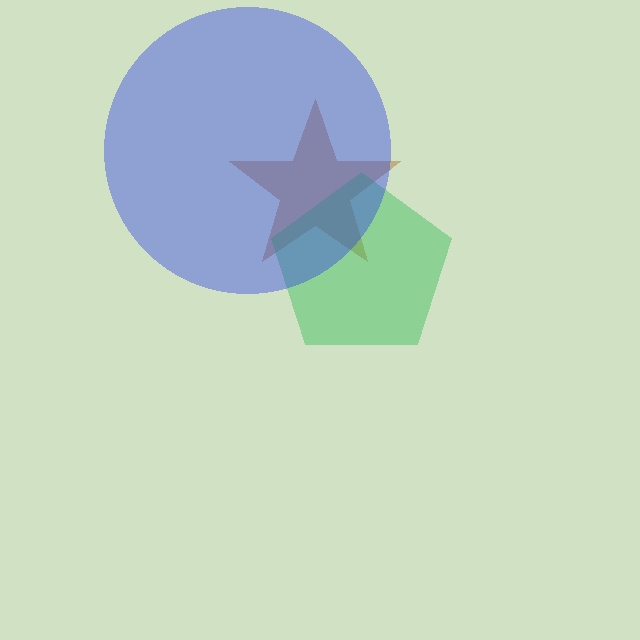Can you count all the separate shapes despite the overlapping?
Yes, there are 3 separate shapes.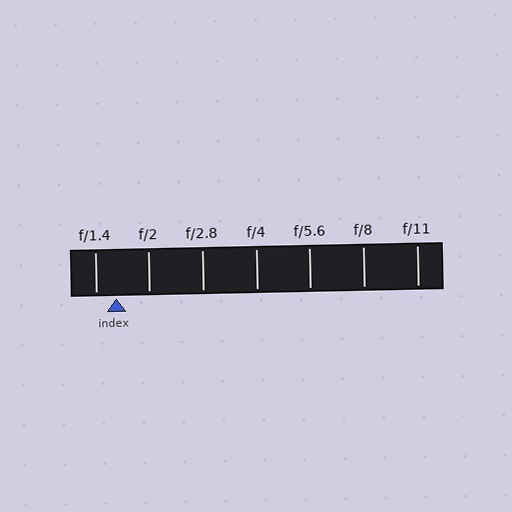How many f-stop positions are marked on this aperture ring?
There are 7 f-stop positions marked.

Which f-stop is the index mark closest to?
The index mark is closest to f/1.4.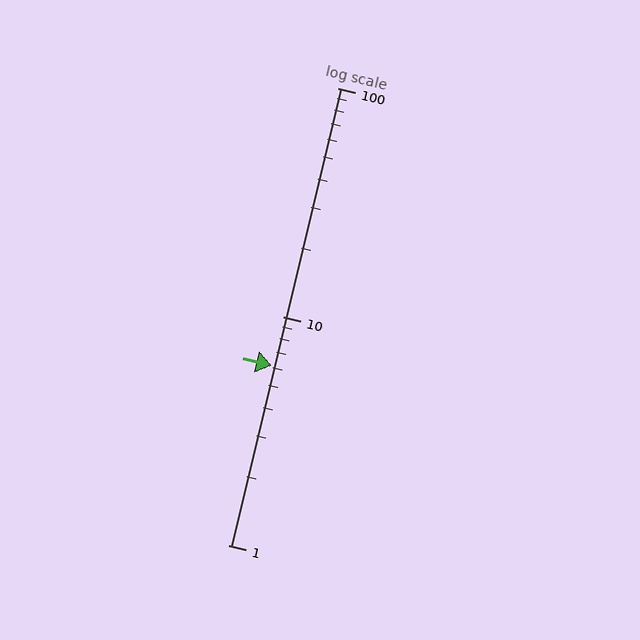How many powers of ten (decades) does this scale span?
The scale spans 2 decades, from 1 to 100.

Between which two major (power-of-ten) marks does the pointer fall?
The pointer is between 1 and 10.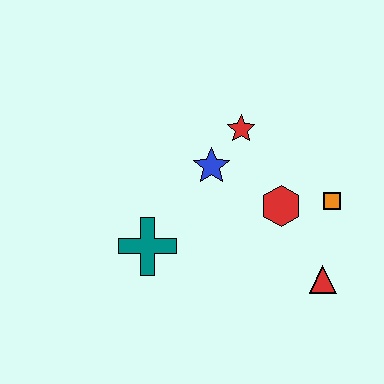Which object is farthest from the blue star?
The red triangle is farthest from the blue star.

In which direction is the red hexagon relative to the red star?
The red hexagon is below the red star.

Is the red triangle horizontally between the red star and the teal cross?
No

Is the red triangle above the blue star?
No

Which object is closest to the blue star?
The red star is closest to the blue star.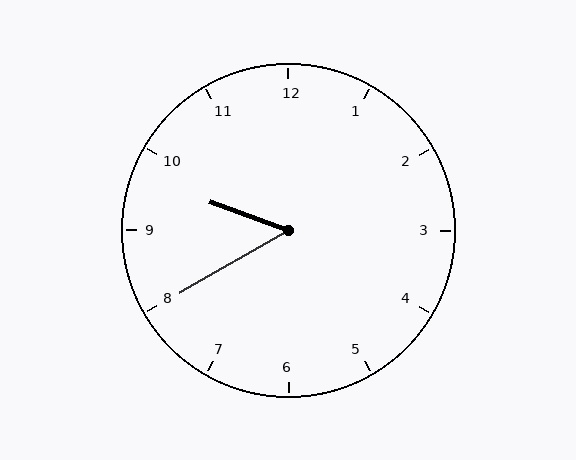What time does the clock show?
9:40.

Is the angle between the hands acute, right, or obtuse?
It is acute.